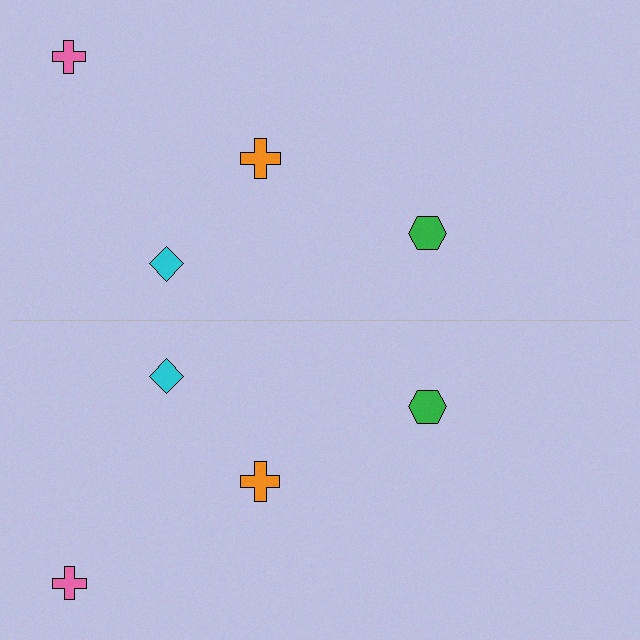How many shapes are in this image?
There are 8 shapes in this image.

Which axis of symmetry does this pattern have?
The pattern has a horizontal axis of symmetry running through the center of the image.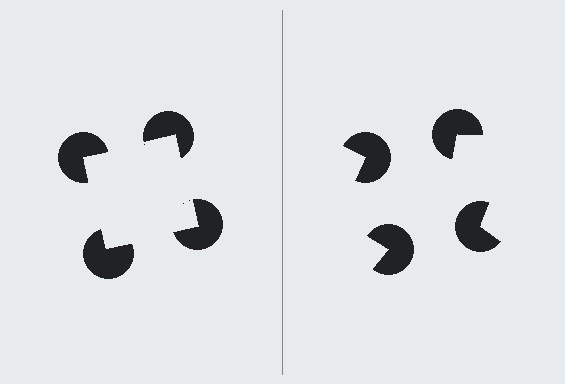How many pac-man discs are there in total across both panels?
8 — 4 on each side.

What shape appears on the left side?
An illusory square.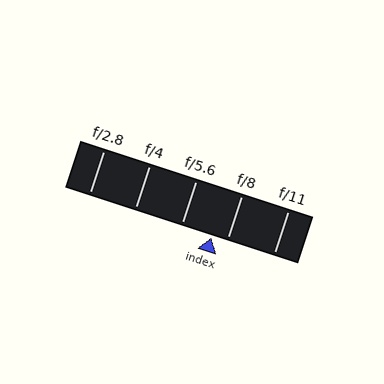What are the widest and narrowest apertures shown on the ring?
The widest aperture shown is f/2.8 and the narrowest is f/11.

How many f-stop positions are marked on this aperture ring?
There are 5 f-stop positions marked.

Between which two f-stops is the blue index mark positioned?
The index mark is between f/5.6 and f/8.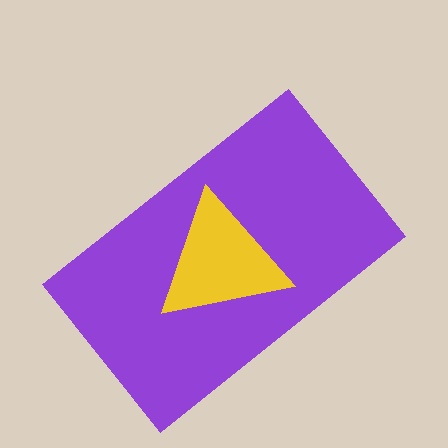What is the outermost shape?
The purple rectangle.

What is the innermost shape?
The yellow triangle.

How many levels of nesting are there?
2.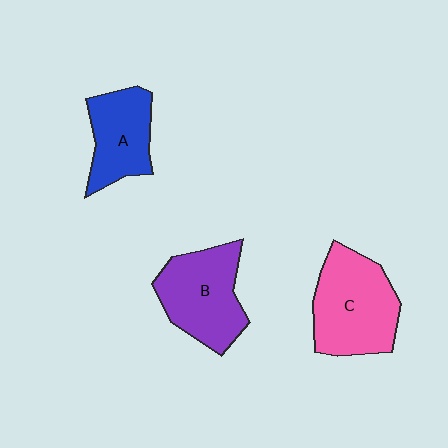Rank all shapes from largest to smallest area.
From largest to smallest: C (pink), B (purple), A (blue).